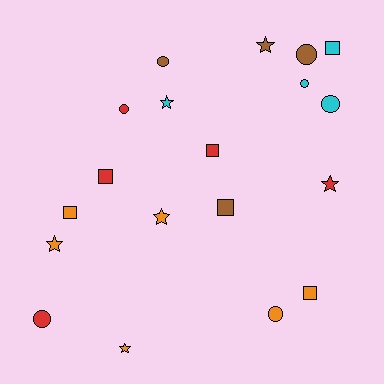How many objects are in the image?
There are 19 objects.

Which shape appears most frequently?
Circle, with 7 objects.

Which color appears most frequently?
Orange, with 6 objects.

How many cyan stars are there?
There is 1 cyan star.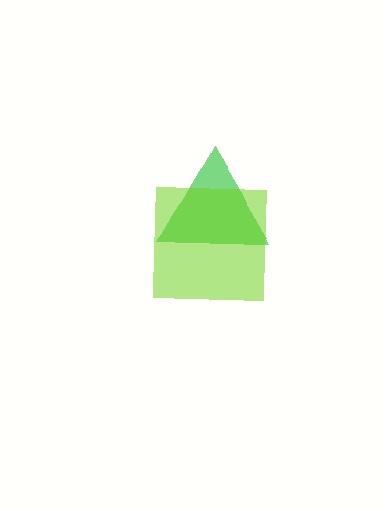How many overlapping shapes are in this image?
There are 2 overlapping shapes in the image.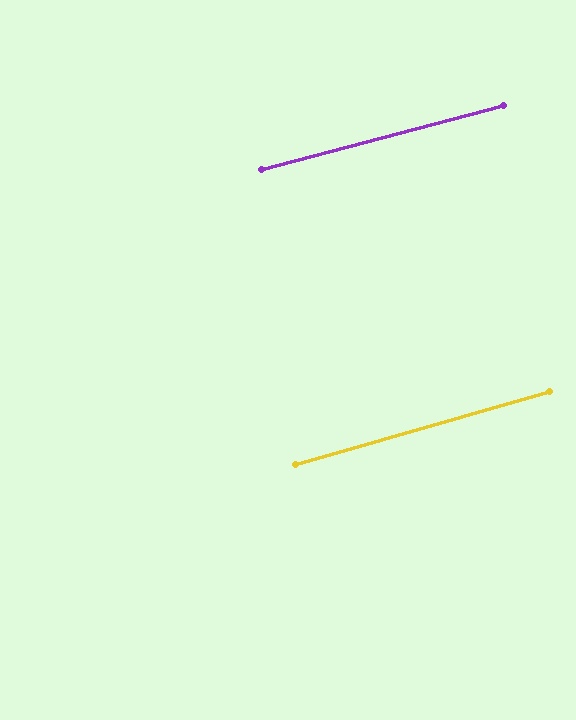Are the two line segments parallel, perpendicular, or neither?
Parallel — their directions differ by only 1.1°.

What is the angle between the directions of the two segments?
Approximately 1 degree.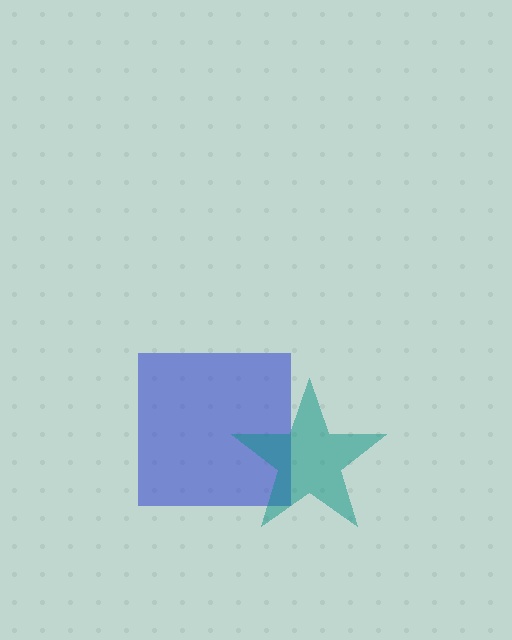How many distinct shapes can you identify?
There are 2 distinct shapes: a blue square, a teal star.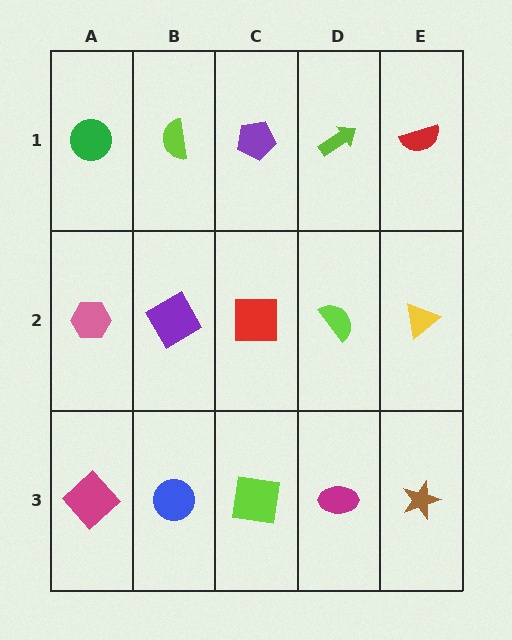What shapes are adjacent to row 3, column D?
A lime semicircle (row 2, column D), a lime square (row 3, column C), a brown star (row 3, column E).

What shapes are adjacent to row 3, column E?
A yellow triangle (row 2, column E), a magenta ellipse (row 3, column D).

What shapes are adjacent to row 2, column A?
A green circle (row 1, column A), a magenta diamond (row 3, column A), a purple diamond (row 2, column B).